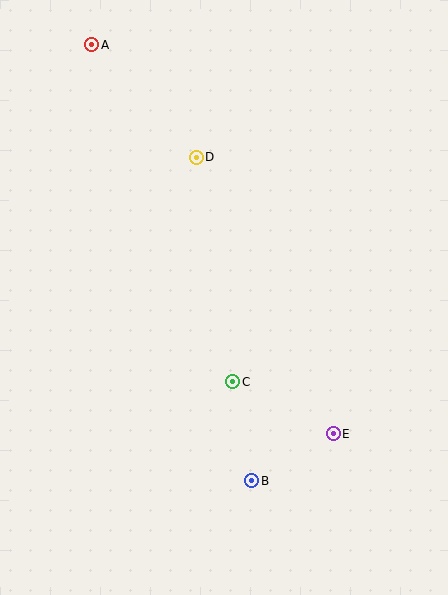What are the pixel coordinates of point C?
Point C is at (233, 382).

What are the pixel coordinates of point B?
Point B is at (252, 481).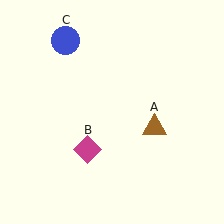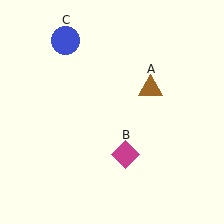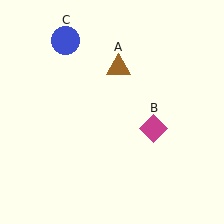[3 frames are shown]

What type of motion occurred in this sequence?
The brown triangle (object A), magenta diamond (object B) rotated counterclockwise around the center of the scene.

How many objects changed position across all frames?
2 objects changed position: brown triangle (object A), magenta diamond (object B).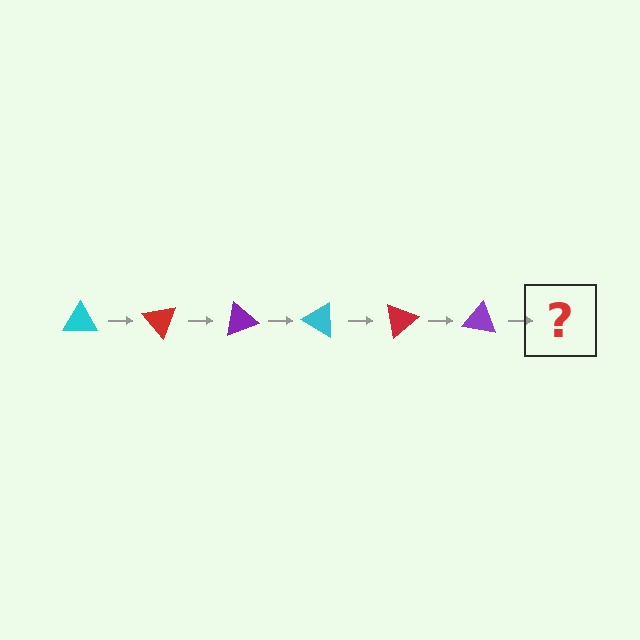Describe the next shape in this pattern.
It should be a cyan triangle, rotated 300 degrees from the start.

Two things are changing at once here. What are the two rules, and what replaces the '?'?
The two rules are that it rotates 50 degrees each step and the color cycles through cyan, red, and purple. The '?' should be a cyan triangle, rotated 300 degrees from the start.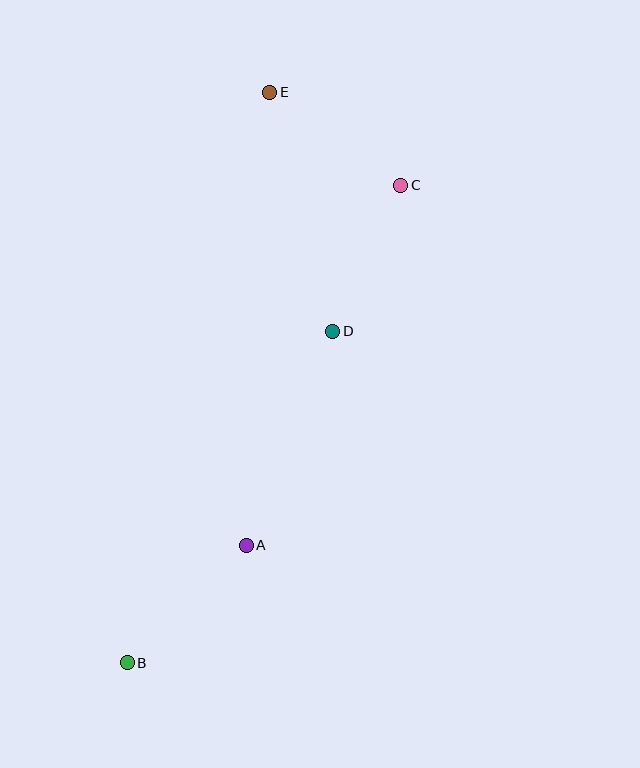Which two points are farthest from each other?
Points B and E are farthest from each other.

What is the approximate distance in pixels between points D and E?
The distance between D and E is approximately 247 pixels.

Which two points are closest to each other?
Points C and E are closest to each other.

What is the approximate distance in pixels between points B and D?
The distance between B and D is approximately 390 pixels.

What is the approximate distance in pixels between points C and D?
The distance between C and D is approximately 161 pixels.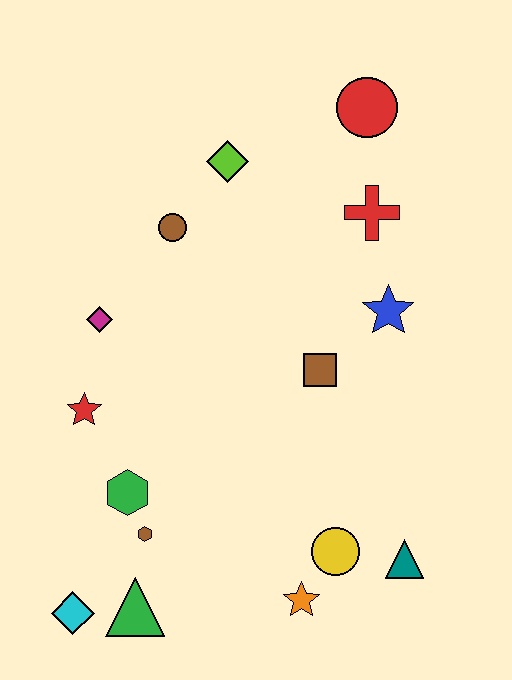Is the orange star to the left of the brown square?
Yes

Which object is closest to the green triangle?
The cyan diamond is closest to the green triangle.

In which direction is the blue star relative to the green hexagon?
The blue star is to the right of the green hexagon.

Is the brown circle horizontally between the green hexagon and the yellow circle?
Yes